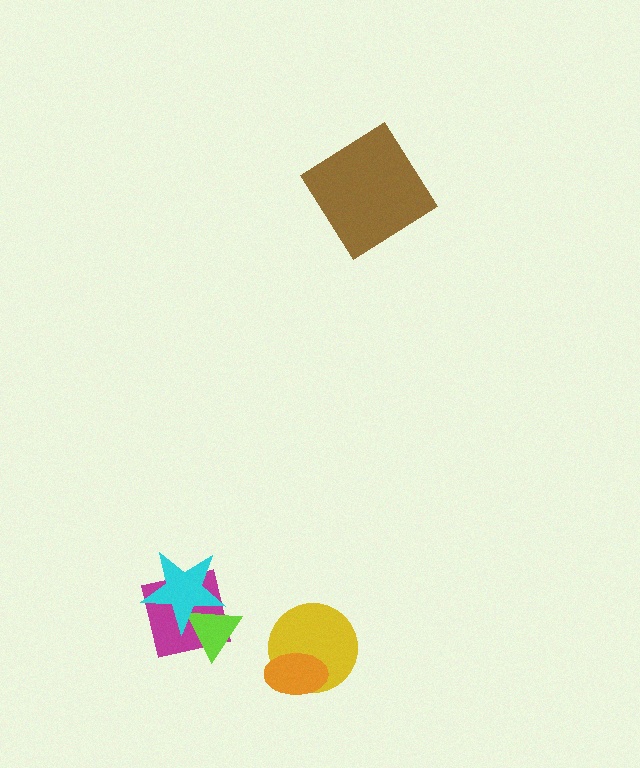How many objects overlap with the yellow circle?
1 object overlaps with the yellow circle.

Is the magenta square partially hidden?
Yes, it is partially covered by another shape.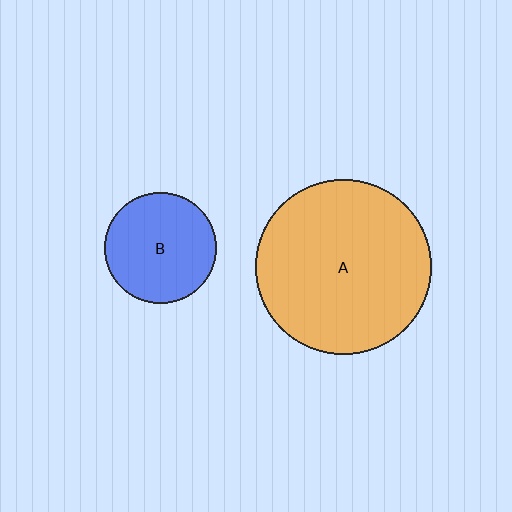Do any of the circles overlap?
No, none of the circles overlap.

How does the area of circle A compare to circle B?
Approximately 2.5 times.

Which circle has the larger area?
Circle A (orange).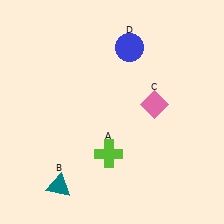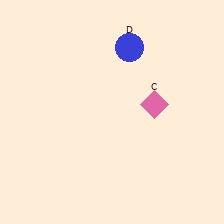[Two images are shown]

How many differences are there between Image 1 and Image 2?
There are 2 differences between the two images.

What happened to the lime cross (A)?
The lime cross (A) was removed in Image 2. It was in the bottom-left area of Image 1.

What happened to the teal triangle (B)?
The teal triangle (B) was removed in Image 2. It was in the bottom-left area of Image 1.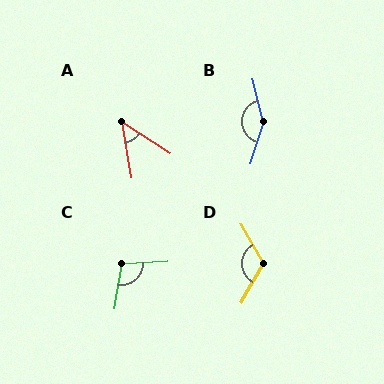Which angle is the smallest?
A, at approximately 48 degrees.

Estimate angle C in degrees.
Approximately 102 degrees.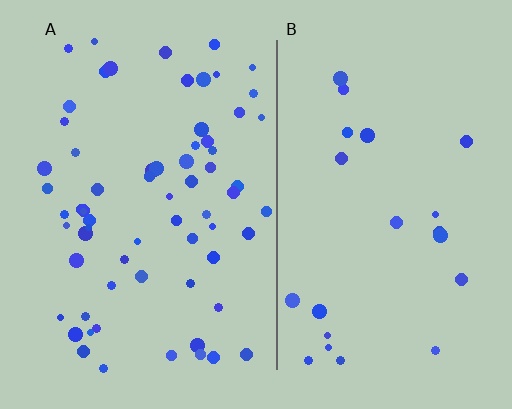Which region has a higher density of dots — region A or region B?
A (the left).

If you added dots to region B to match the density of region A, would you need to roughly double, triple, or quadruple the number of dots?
Approximately triple.